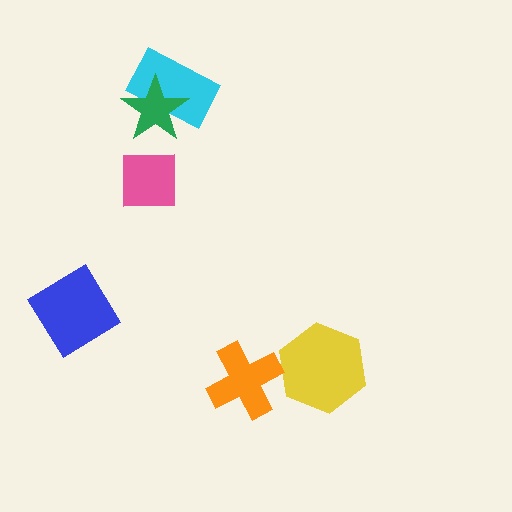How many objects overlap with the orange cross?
0 objects overlap with the orange cross.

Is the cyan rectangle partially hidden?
Yes, it is partially covered by another shape.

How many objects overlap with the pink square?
0 objects overlap with the pink square.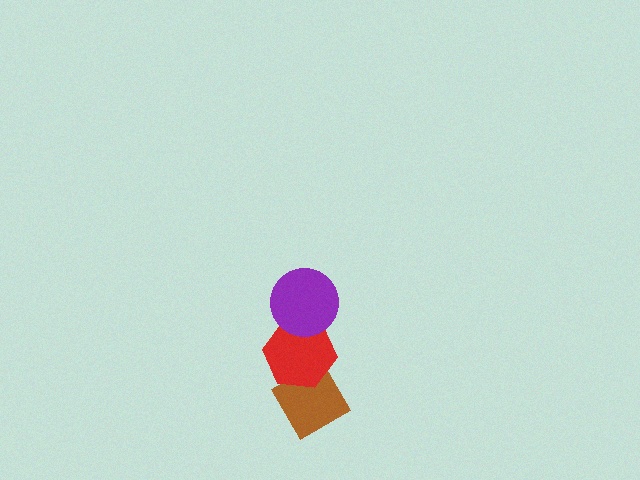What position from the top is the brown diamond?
The brown diamond is 3rd from the top.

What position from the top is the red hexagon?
The red hexagon is 2nd from the top.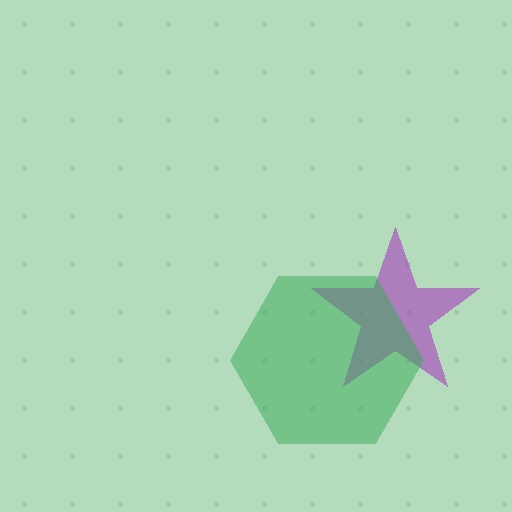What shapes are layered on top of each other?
The layered shapes are: a purple star, a green hexagon.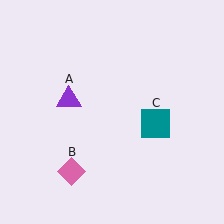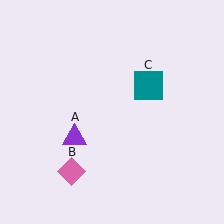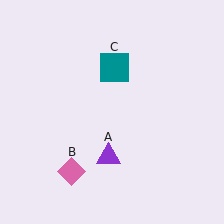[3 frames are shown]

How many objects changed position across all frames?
2 objects changed position: purple triangle (object A), teal square (object C).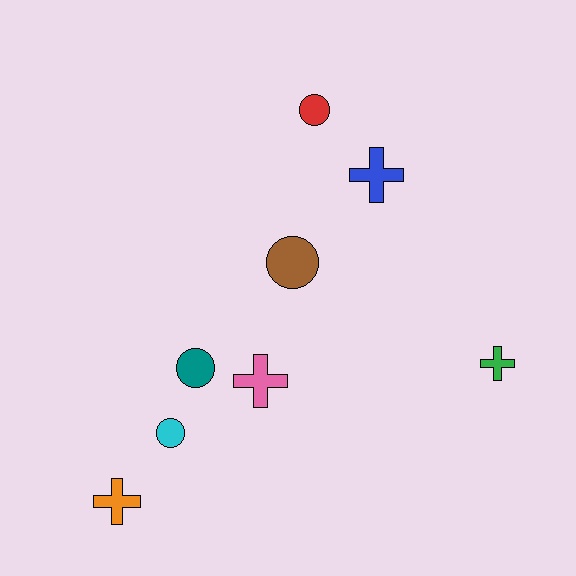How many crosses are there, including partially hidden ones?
There are 4 crosses.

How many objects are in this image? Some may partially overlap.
There are 8 objects.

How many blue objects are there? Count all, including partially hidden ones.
There is 1 blue object.